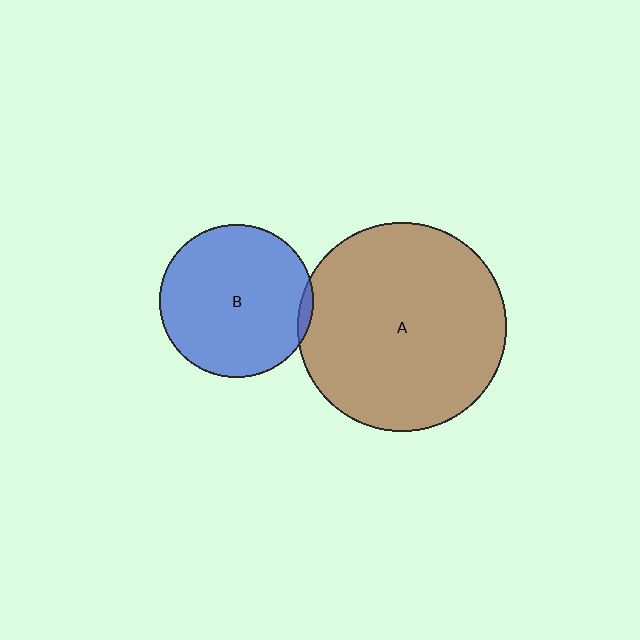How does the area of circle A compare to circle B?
Approximately 1.9 times.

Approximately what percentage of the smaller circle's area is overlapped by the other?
Approximately 5%.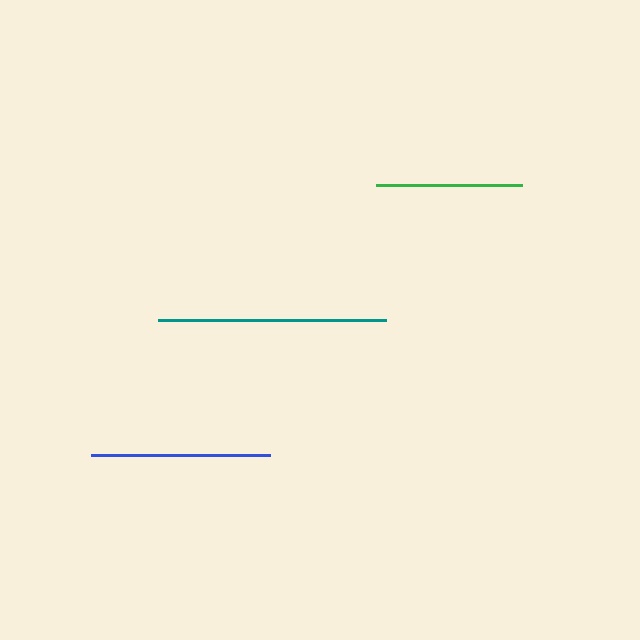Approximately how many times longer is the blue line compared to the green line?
The blue line is approximately 1.2 times the length of the green line.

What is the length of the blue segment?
The blue segment is approximately 180 pixels long.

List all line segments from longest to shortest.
From longest to shortest: teal, blue, green.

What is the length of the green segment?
The green segment is approximately 146 pixels long.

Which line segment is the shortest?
The green line is the shortest at approximately 146 pixels.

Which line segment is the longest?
The teal line is the longest at approximately 228 pixels.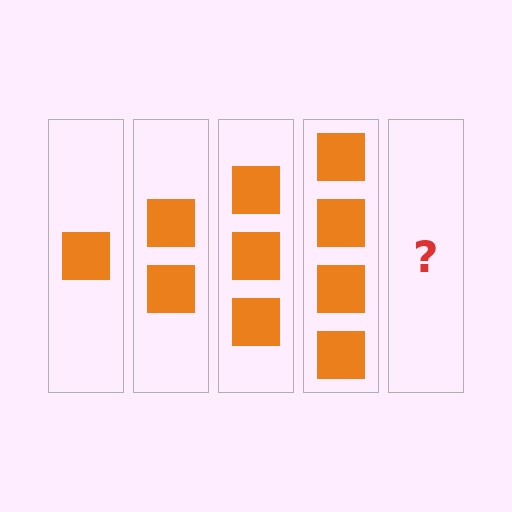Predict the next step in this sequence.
The next step is 5 squares.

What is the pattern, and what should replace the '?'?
The pattern is that each step adds one more square. The '?' should be 5 squares.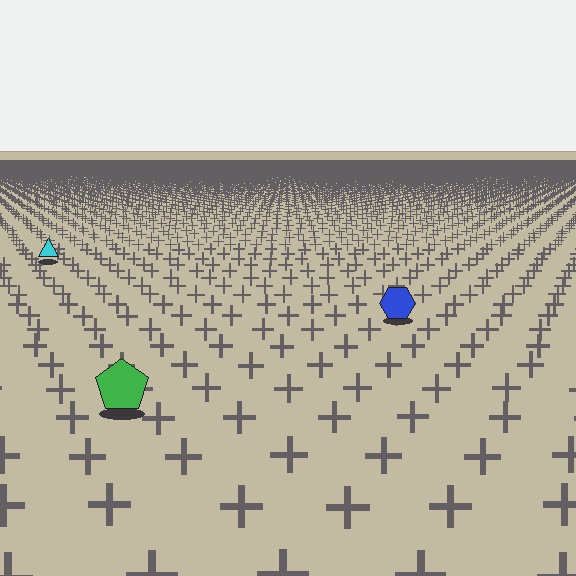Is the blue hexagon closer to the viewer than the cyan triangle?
Yes. The blue hexagon is closer — you can tell from the texture gradient: the ground texture is coarser near it.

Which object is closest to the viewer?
The green pentagon is closest. The texture marks near it are larger and more spread out.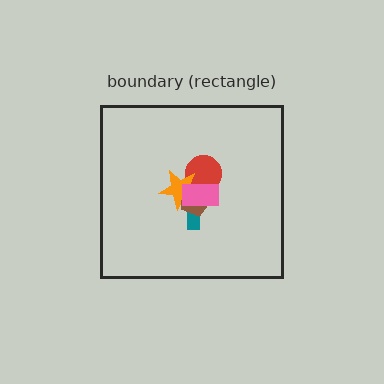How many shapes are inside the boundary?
5 inside, 0 outside.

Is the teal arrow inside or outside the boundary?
Inside.